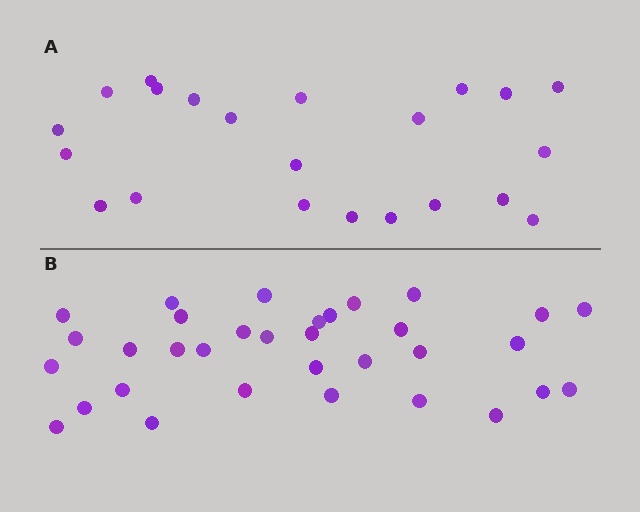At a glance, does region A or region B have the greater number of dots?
Region B (the bottom region) has more dots.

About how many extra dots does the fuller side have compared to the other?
Region B has roughly 12 or so more dots than region A.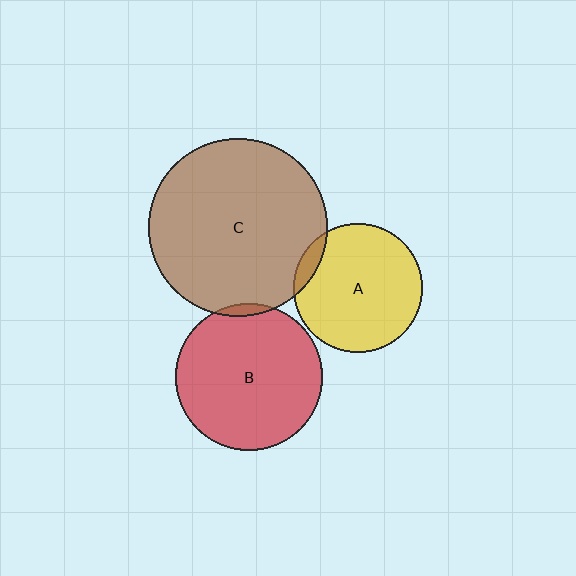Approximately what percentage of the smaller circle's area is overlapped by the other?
Approximately 5%.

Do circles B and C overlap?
Yes.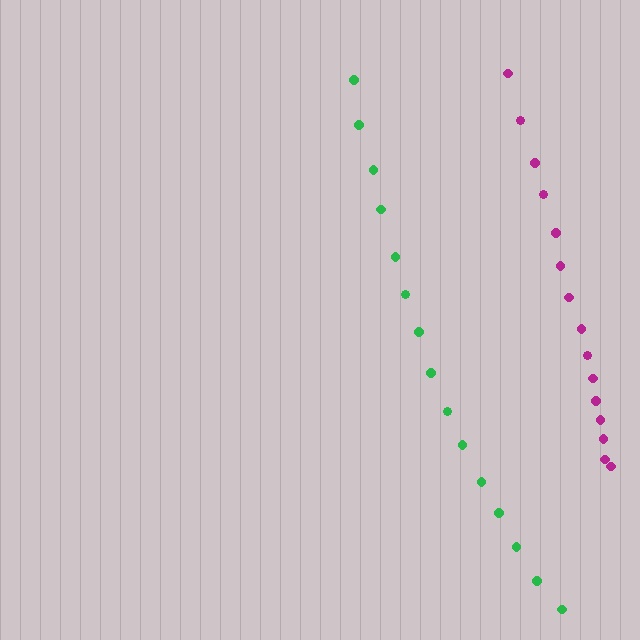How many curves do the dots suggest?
There are 2 distinct paths.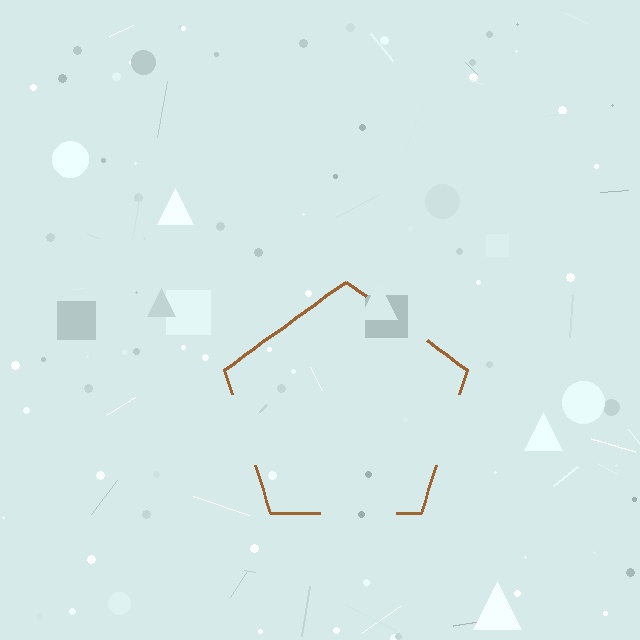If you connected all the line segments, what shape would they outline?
They would outline a pentagon.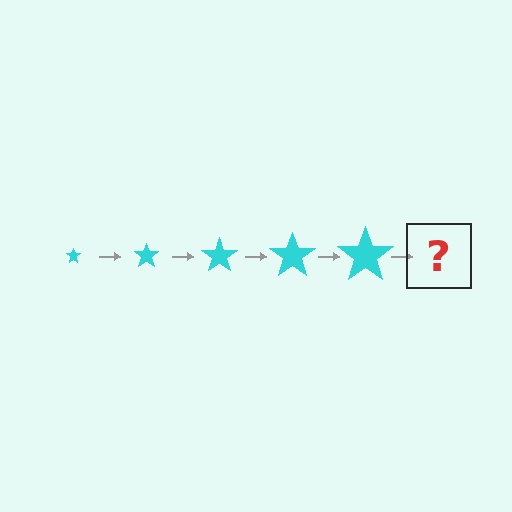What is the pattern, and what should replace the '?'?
The pattern is that the star gets progressively larger each step. The '?' should be a cyan star, larger than the previous one.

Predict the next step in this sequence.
The next step is a cyan star, larger than the previous one.